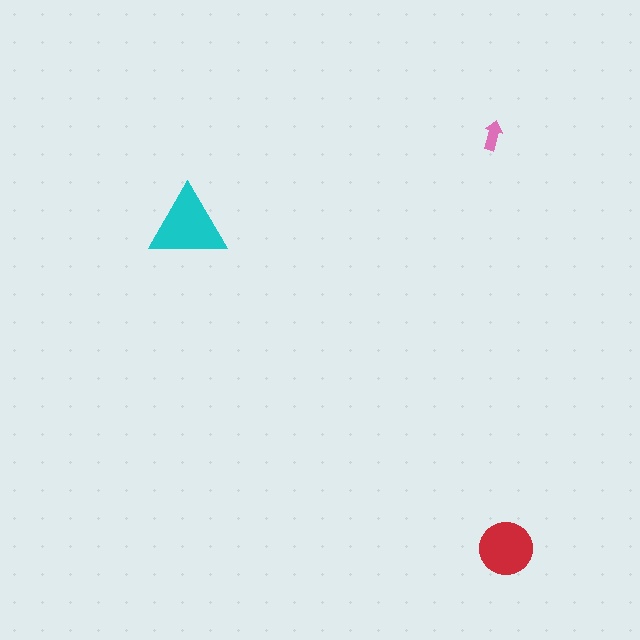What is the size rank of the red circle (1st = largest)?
2nd.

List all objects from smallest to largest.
The pink arrow, the red circle, the cyan triangle.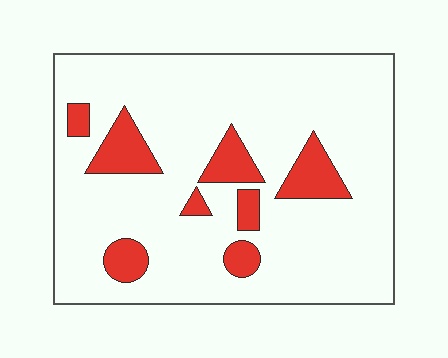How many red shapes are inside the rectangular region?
8.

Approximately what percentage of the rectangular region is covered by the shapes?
Approximately 15%.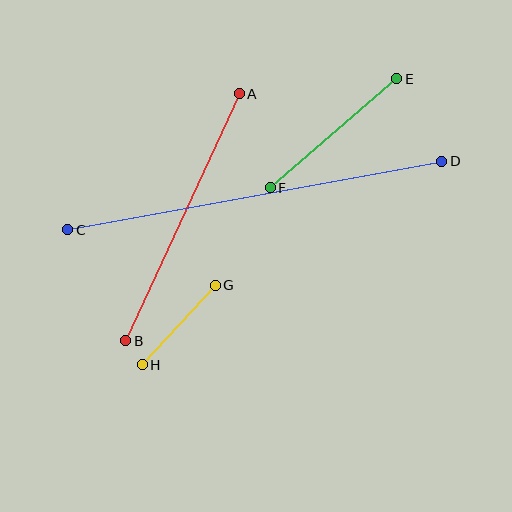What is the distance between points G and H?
The distance is approximately 108 pixels.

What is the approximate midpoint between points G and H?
The midpoint is at approximately (179, 325) pixels.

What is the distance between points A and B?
The distance is approximately 272 pixels.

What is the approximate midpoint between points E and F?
The midpoint is at approximately (334, 133) pixels.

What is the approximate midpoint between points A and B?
The midpoint is at approximately (183, 217) pixels.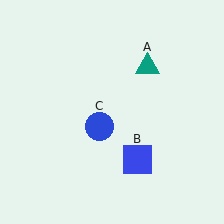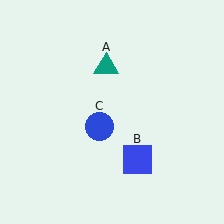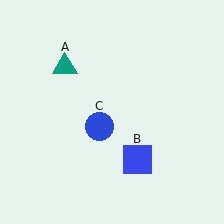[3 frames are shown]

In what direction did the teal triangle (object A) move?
The teal triangle (object A) moved left.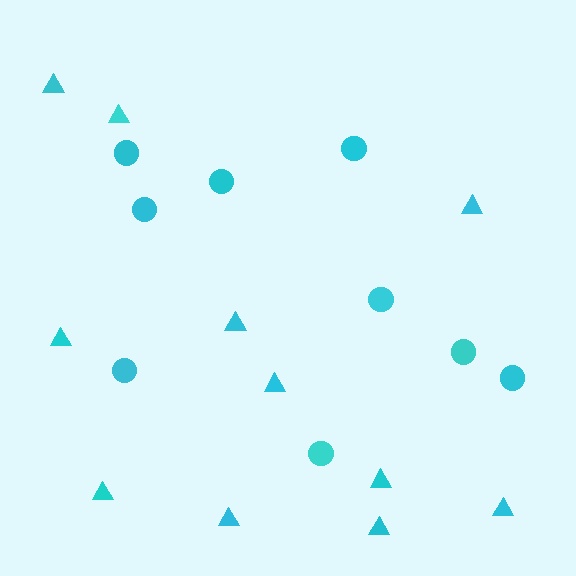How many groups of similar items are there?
There are 2 groups: one group of triangles (11) and one group of circles (9).